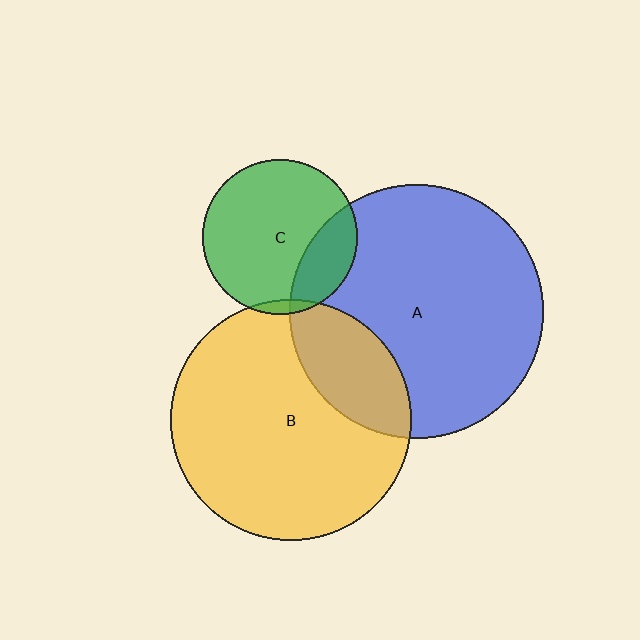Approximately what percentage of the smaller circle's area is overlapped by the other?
Approximately 25%.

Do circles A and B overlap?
Yes.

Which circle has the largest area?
Circle A (blue).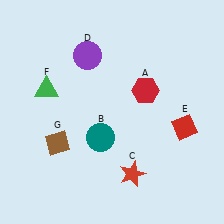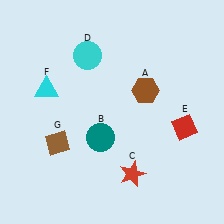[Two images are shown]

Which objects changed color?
A changed from red to brown. D changed from purple to cyan. F changed from green to cyan.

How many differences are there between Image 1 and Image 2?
There are 3 differences between the two images.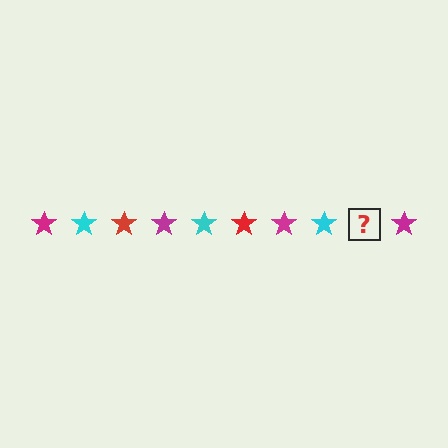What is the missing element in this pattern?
The missing element is a red star.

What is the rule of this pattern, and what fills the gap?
The rule is that the pattern cycles through magenta, cyan, red stars. The gap should be filled with a red star.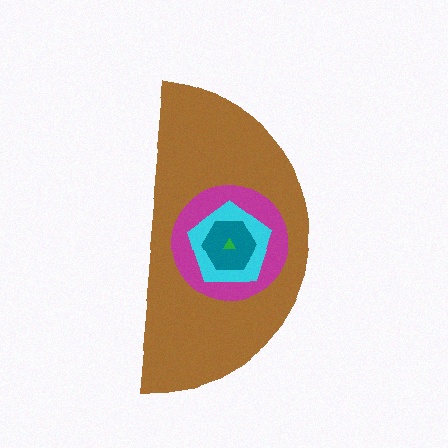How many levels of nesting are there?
5.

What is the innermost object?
The green triangle.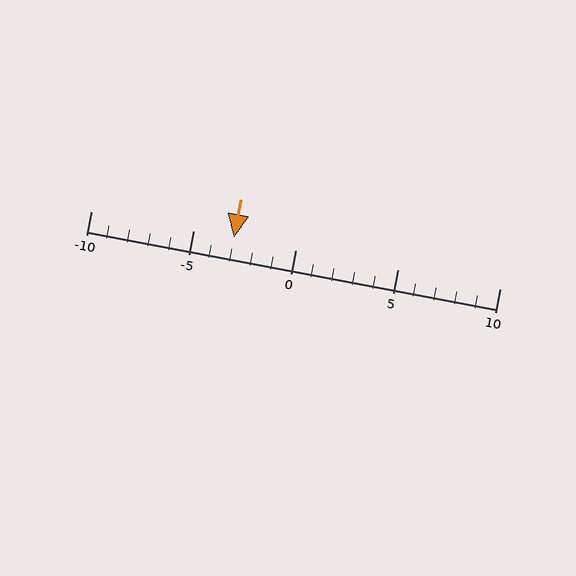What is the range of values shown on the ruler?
The ruler shows values from -10 to 10.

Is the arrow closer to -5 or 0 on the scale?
The arrow is closer to -5.